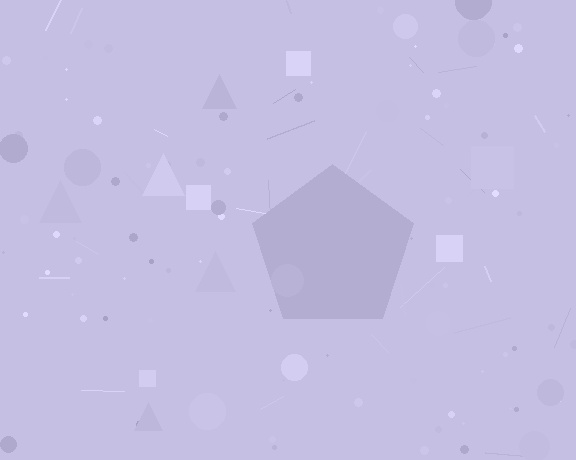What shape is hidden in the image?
A pentagon is hidden in the image.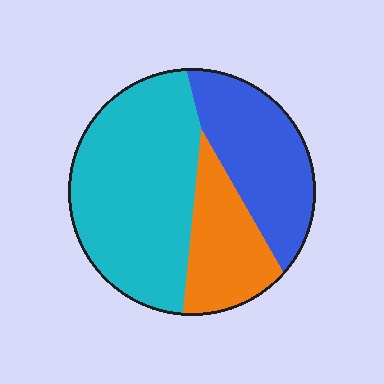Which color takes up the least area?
Orange, at roughly 20%.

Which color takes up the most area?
Cyan, at roughly 50%.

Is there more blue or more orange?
Blue.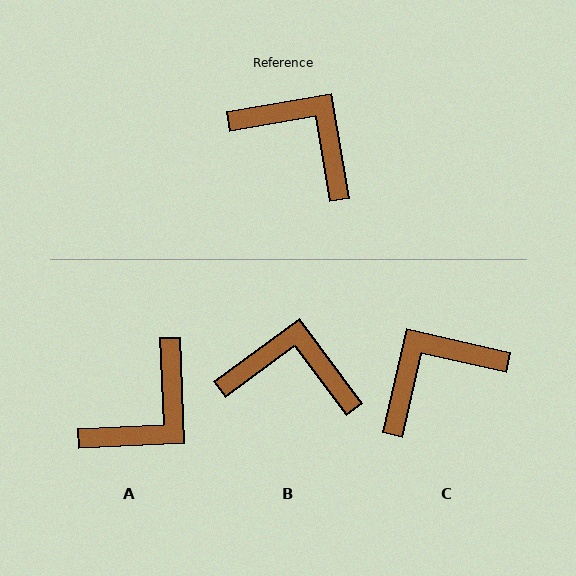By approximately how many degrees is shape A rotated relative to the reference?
Approximately 97 degrees clockwise.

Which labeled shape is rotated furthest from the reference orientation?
A, about 97 degrees away.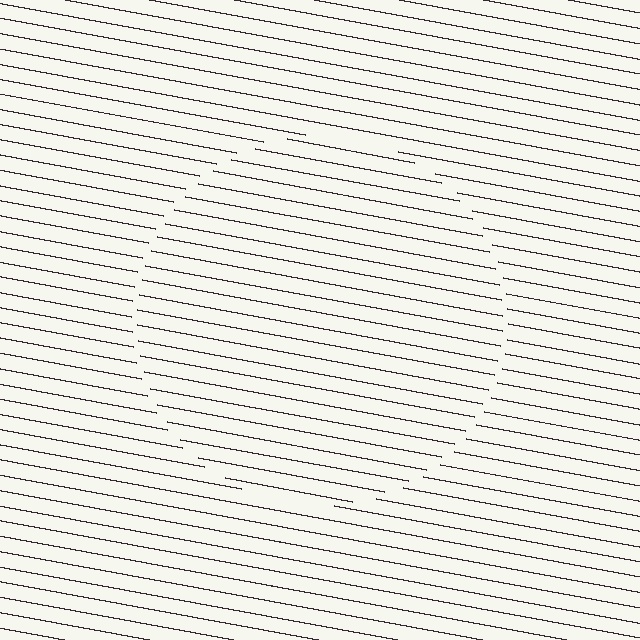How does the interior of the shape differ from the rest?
The interior of the shape contains the same grating, shifted by half a period — the contour is defined by the phase discontinuity where line-ends from the inner and outer gratings abut.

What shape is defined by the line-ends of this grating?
An illusory circle. The interior of the shape contains the same grating, shifted by half a period — the contour is defined by the phase discontinuity where line-ends from the inner and outer gratings abut.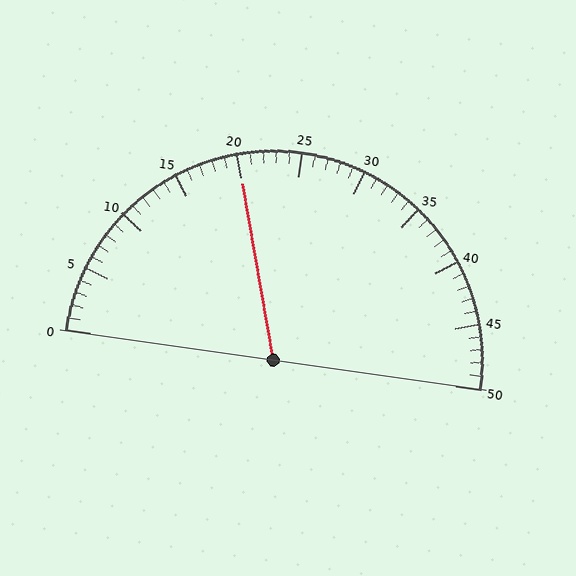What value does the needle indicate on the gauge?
The needle indicates approximately 20.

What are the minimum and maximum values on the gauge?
The gauge ranges from 0 to 50.